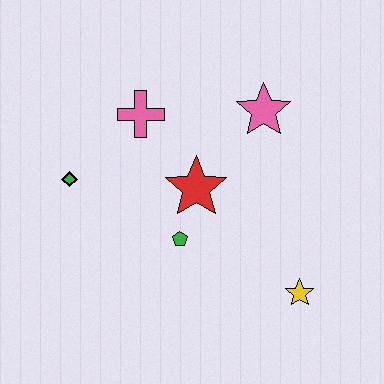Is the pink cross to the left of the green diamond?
No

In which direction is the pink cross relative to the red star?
The pink cross is above the red star.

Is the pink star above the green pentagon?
Yes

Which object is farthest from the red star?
The yellow star is farthest from the red star.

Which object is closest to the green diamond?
The pink cross is closest to the green diamond.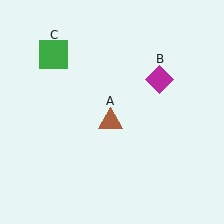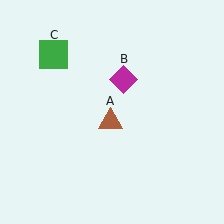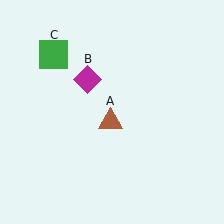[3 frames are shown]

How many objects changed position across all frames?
1 object changed position: magenta diamond (object B).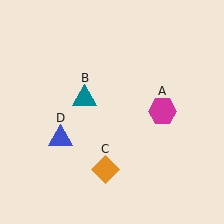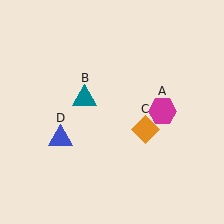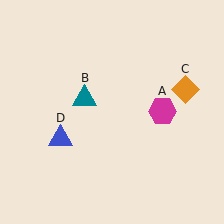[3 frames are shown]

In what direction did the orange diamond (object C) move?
The orange diamond (object C) moved up and to the right.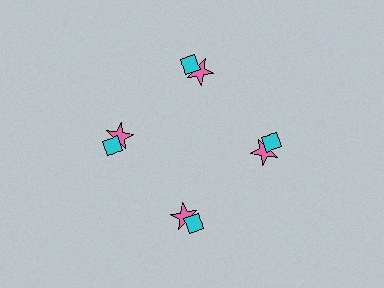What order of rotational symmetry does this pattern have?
This pattern has 4-fold rotational symmetry.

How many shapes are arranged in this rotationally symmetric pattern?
There are 8 shapes, arranged in 4 groups of 2.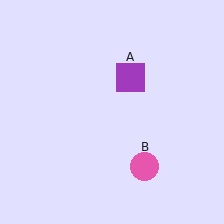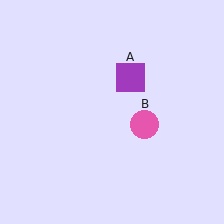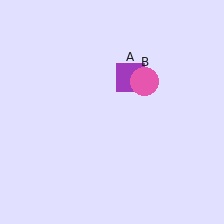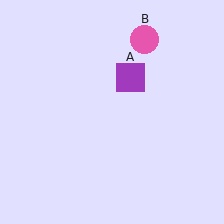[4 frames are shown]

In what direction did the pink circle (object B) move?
The pink circle (object B) moved up.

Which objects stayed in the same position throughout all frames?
Purple square (object A) remained stationary.